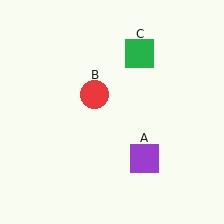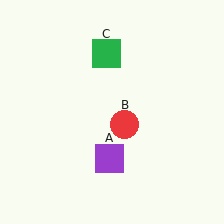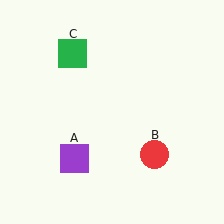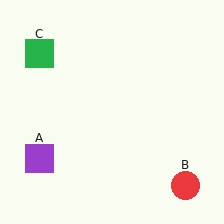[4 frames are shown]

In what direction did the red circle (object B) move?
The red circle (object B) moved down and to the right.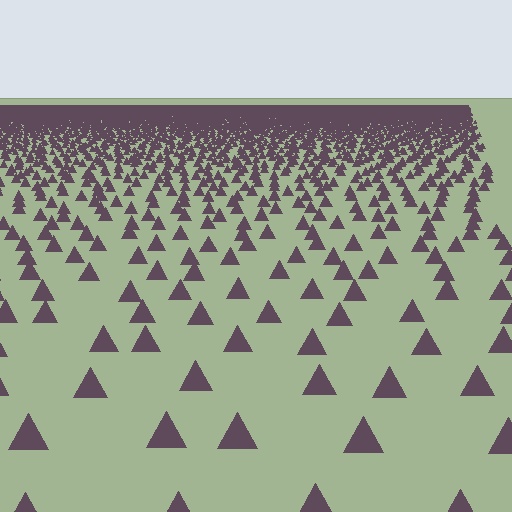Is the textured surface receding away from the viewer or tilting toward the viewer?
The surface is receding away from the viewer. Texture elements get smaller and denser toward the top.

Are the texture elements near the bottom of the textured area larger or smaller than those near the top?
Larger. Near the bottom, elements are closer to the viewer and appear at a bigger on-screen size.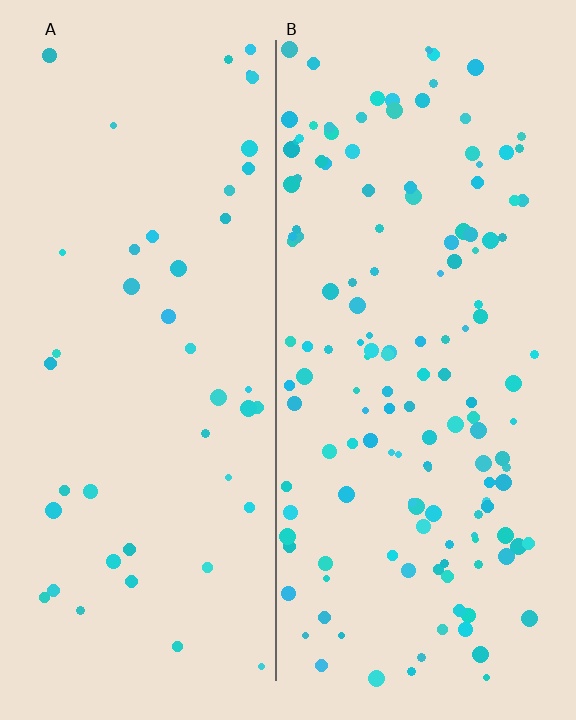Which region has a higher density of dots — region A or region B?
B (the right).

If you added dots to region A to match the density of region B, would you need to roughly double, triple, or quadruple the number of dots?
Approximately triple.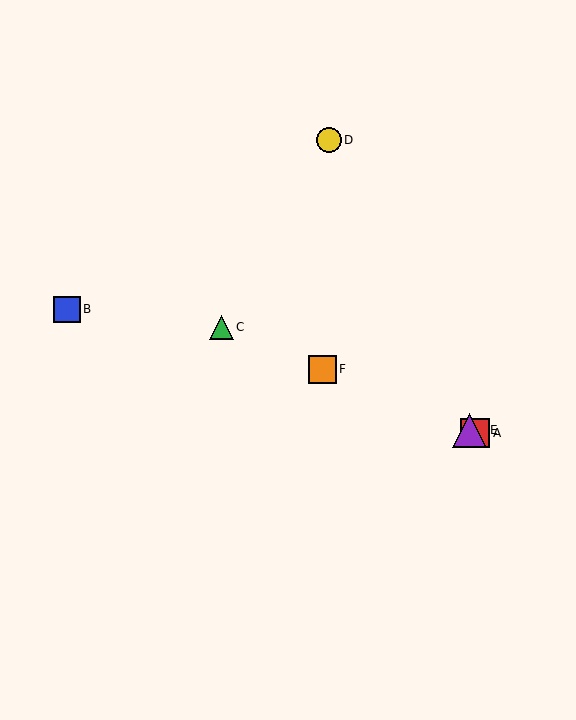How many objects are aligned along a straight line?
4 objects (A, C, E, F) are aligned along a straight line.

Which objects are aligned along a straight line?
Objects A, C, E, F are aligned along a straight line.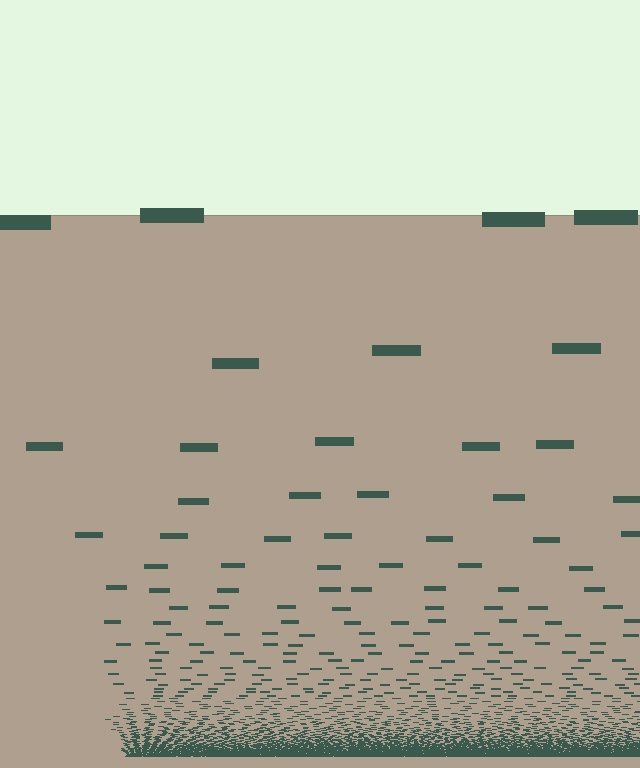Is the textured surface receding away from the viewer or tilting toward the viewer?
The surface appears to tilt toward the viewer. Texture elements get larger and sparser toward the top.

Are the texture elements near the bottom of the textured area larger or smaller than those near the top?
Smaller. The gradient is inverted — elements near the bottom are smaller and denser.